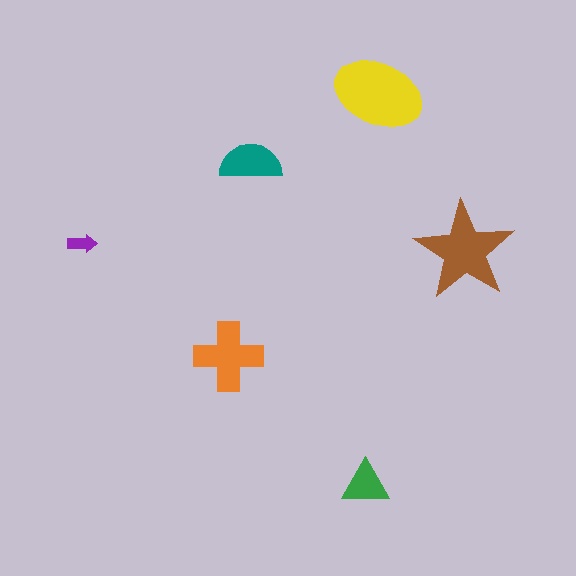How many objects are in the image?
There are 6 objects in the image.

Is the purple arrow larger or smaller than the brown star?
Smaller.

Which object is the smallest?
The purple arrow.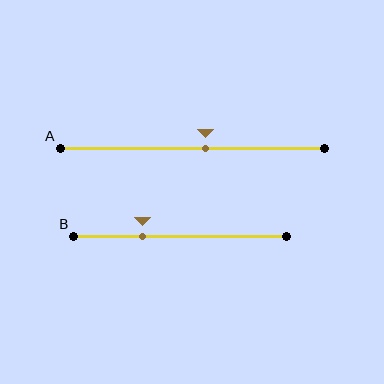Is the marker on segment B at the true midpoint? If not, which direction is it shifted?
No, the marker on segment B is shifted to the left by about 18% of the segment length.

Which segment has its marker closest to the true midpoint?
Segment A has its marker closest to the true midpoint.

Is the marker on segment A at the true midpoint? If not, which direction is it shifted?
No, the marker on segment A is shifted to the right by about 5% of the segment length.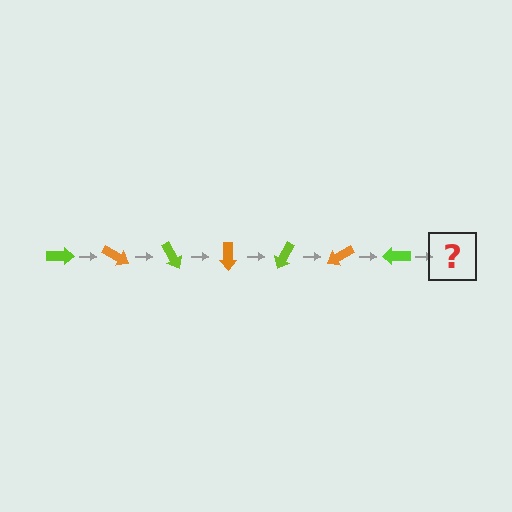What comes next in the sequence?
The next element should be an orange arrow, rotated 210 degrees from the start.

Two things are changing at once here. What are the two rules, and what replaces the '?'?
The two rules are that it rotates 30 degrees each step and the color cycles through lime and orange. The '?' should be an orange arrow, rotated 210 degrees from the start.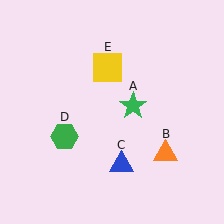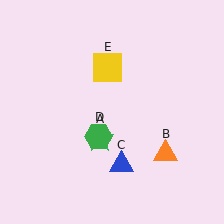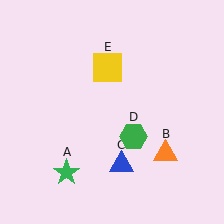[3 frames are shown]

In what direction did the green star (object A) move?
The green star (object A) moved down and to the left.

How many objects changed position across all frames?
2 objects changed position: green star (object A), green hexagon (object D).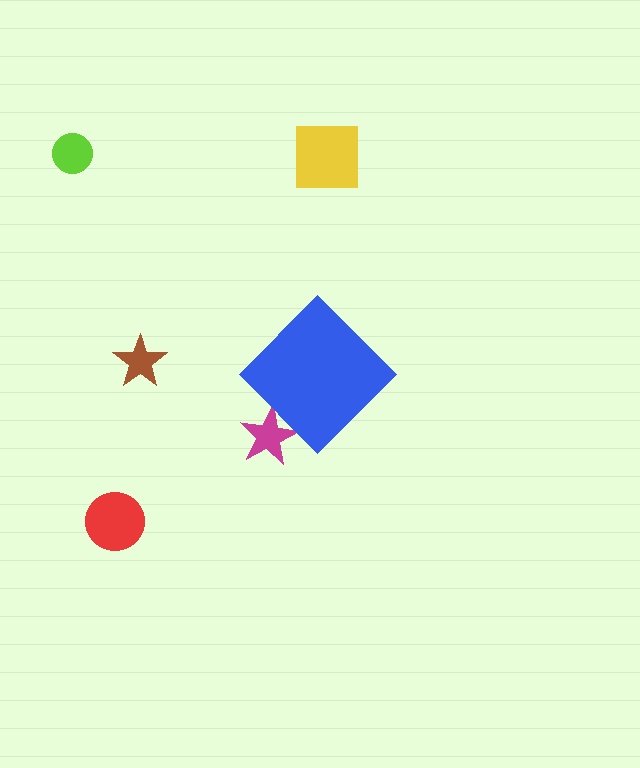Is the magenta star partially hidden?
Yes, the magenta star is partially hidden behind the blue diamond.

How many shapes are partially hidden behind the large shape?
1 shape is partially hidden.